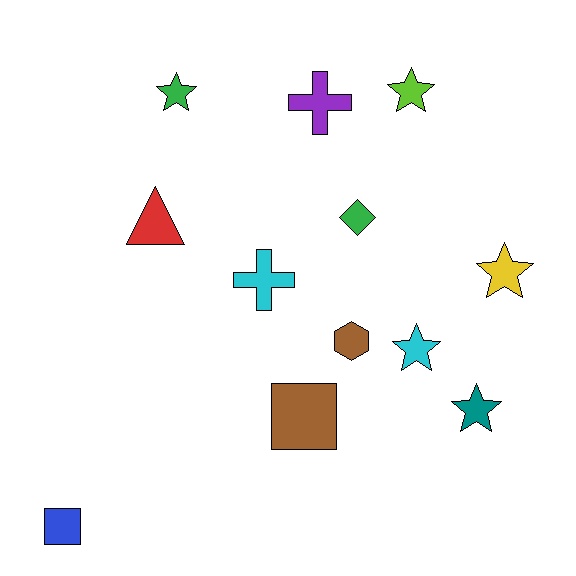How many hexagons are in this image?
There is 1 hexagon.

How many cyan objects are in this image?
There are 2 cyan objects.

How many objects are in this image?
There are 12 objects.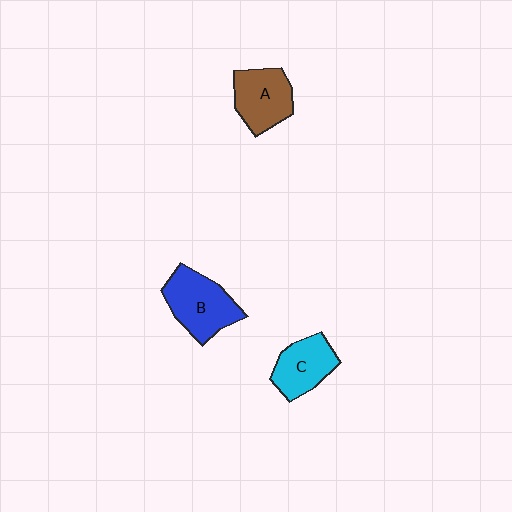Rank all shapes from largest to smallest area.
From largest to smallest: B (blue), A (brown), C (cyan).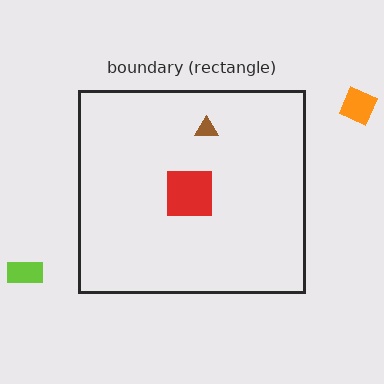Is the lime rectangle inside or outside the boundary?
Outside.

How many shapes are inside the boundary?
2 inside, 2 outside.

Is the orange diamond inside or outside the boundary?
Outside.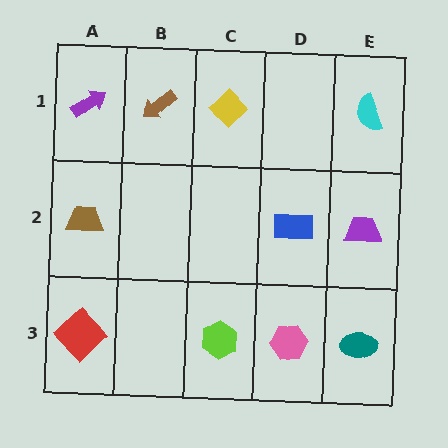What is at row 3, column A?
A red diamond.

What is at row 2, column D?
A blue rectangle.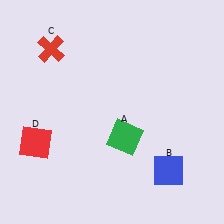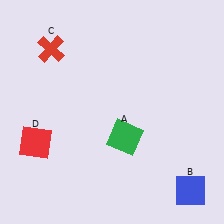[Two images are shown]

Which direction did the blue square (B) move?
The blue square (B) moved right.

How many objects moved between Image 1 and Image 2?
1 object moved between the two images.